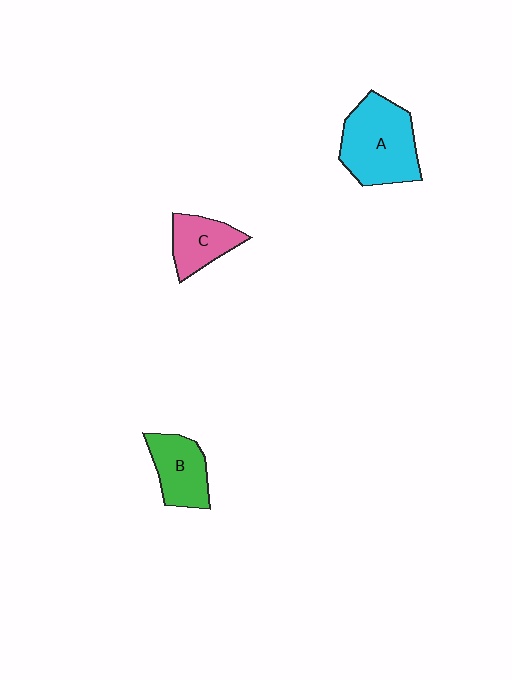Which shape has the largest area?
Shape A (cyan).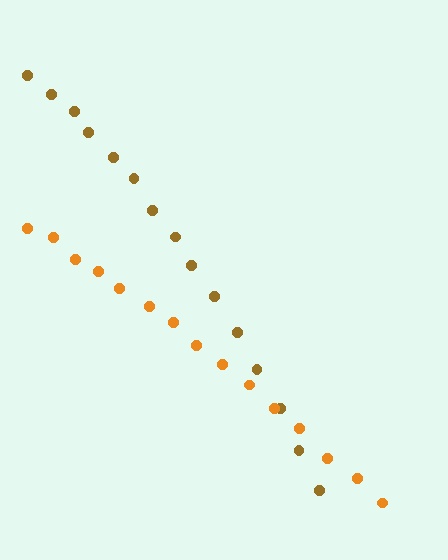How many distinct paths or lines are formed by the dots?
There are 2 distinct paths.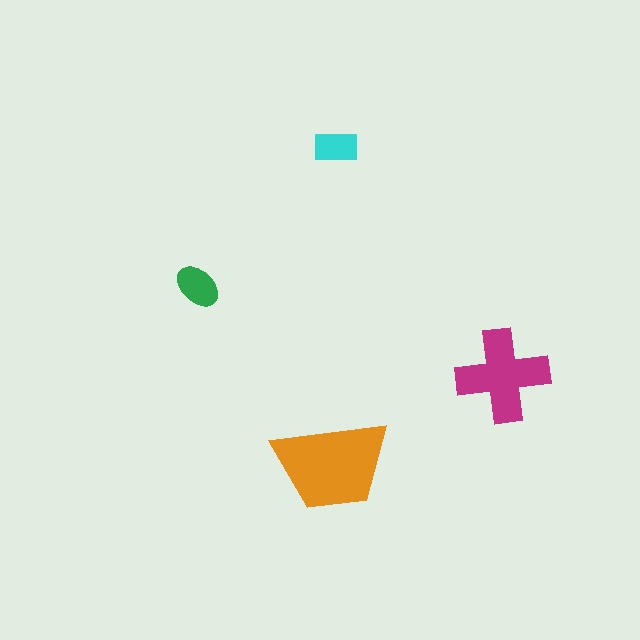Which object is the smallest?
The cyan rectangle.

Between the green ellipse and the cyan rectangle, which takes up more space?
The green ellipse.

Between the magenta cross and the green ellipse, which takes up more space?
The magenta cross.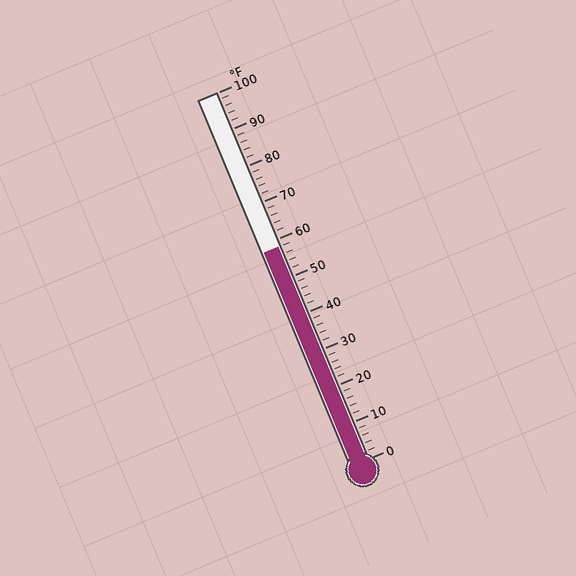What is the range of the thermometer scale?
The thermometer scale ranges from 0°F to 100°F.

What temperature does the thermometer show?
The thermometer shows approximately 58°F.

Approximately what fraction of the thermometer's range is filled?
The thermometer is filled to approximately 60% of its range.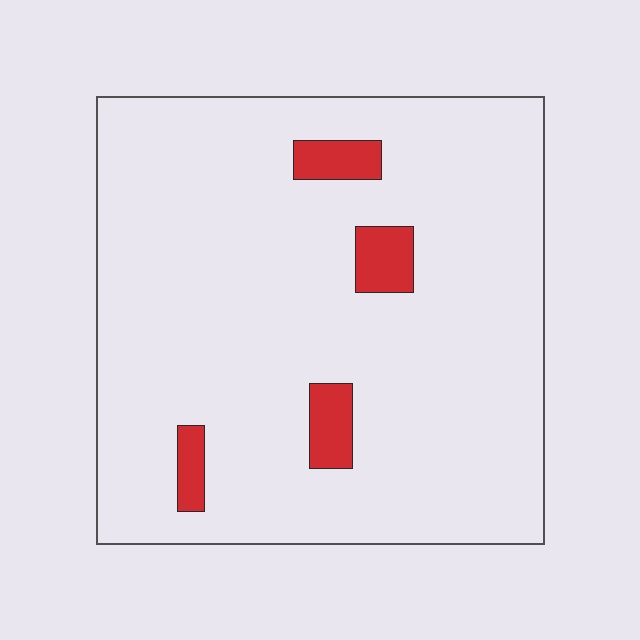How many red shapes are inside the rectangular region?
4.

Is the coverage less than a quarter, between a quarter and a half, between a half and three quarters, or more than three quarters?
Less than a quarter.